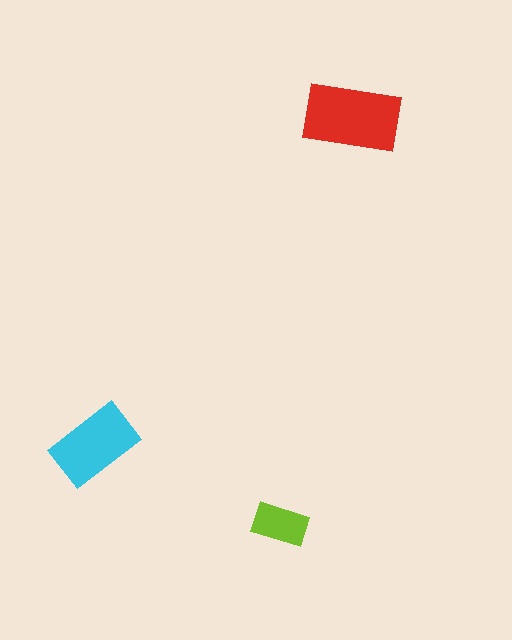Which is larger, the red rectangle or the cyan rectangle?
The red one.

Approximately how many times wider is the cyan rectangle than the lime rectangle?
About 1.5 times wider.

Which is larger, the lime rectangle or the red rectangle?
The red one.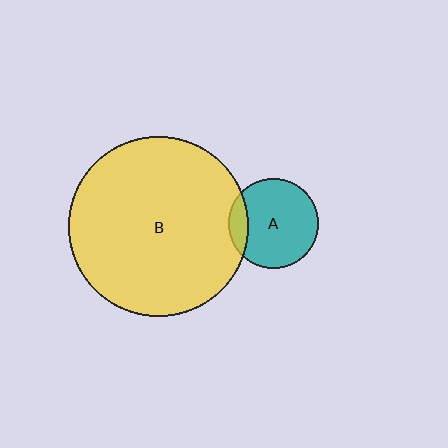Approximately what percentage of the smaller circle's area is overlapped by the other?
Approximately 15%.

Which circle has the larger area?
Circle B (yellow).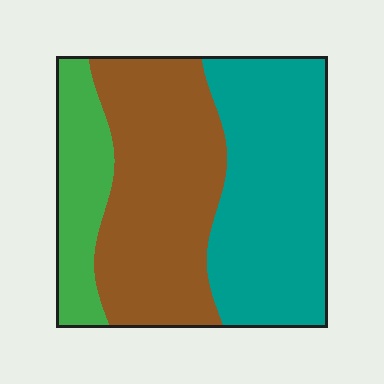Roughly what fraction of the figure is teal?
Teal covers about 40% of the figure.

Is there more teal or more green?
Teal.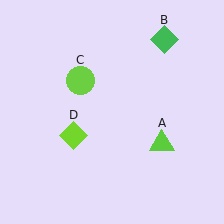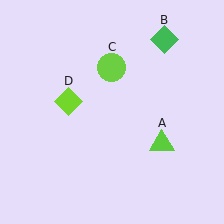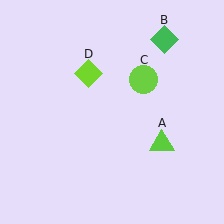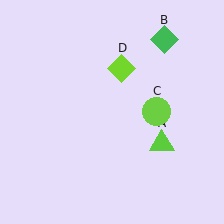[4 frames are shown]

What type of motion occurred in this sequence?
The lime circle (object C), lime diamond (object D) rotated clockwise around the center of the scene.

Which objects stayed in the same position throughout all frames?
Lime triangle (object A) and green diamond (object B) remained stationary.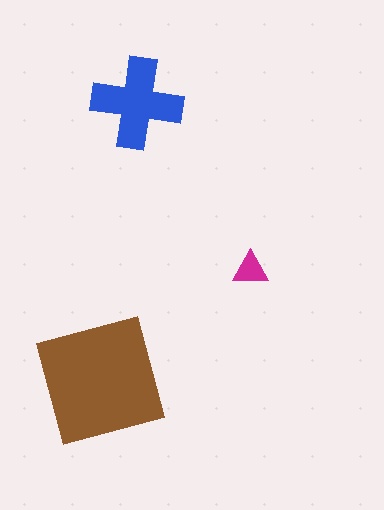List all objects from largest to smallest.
The brown square, the blue cross, the magenta triangle.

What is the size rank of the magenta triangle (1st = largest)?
3rd.